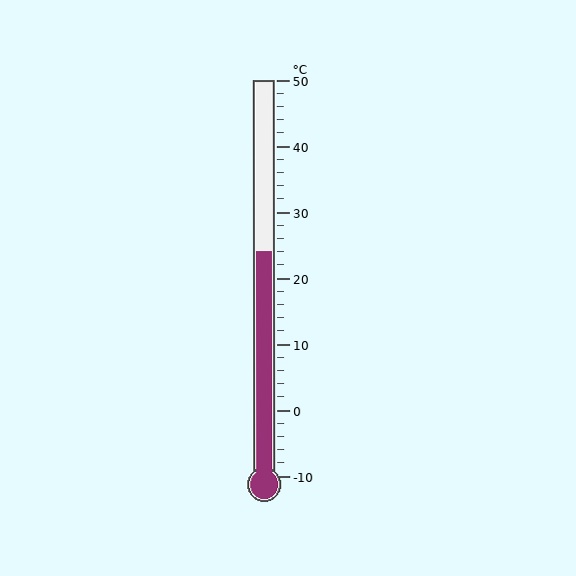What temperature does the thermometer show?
The thermometer shows approximately 24°C.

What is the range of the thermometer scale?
The thermometer scale ranges from -10°C to 50°C.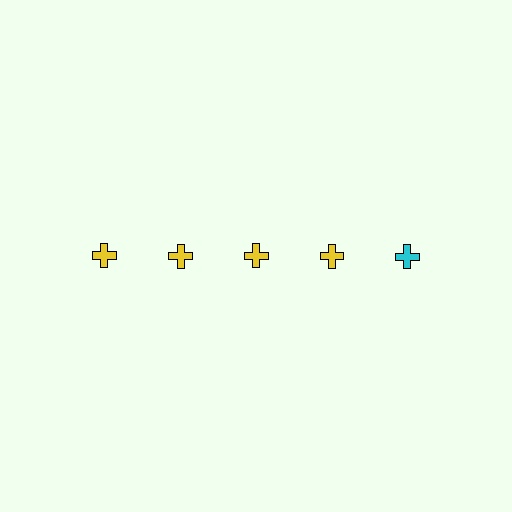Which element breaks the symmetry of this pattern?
The cyan cross in the top row, rightmost column breaks the symmetry. All other shapes are yellow crosses.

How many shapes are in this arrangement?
There are 5 shapes arranged in a grid pattern.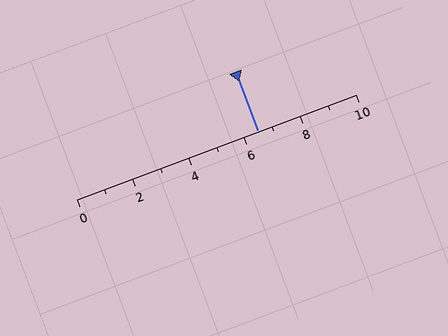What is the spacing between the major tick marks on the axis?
The major ticks are spaced 2 apart.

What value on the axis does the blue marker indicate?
The marker indicates approximately 6.5.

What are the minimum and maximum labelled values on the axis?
The axis runs from 0 to 10.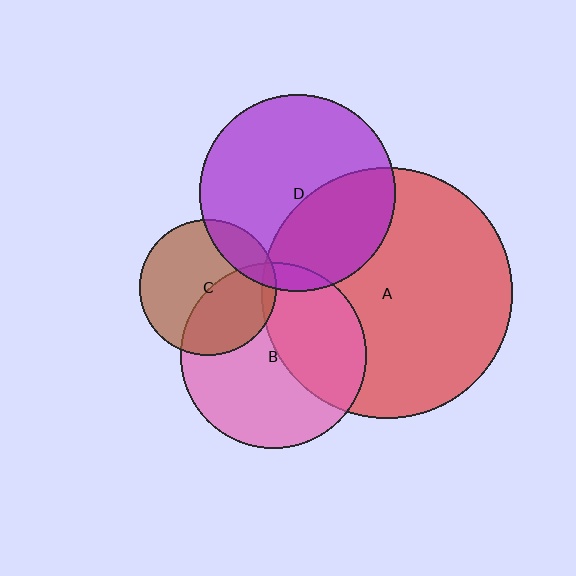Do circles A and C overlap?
Yes.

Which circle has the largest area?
Circle A (red).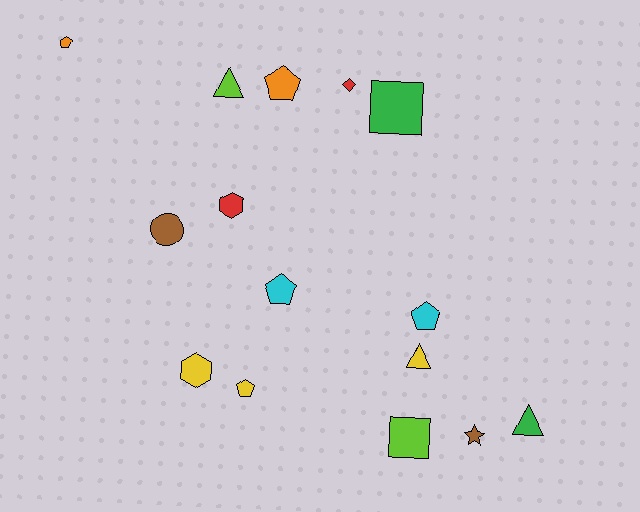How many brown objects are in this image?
There are 2 brown objects.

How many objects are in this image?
There are 15 objects.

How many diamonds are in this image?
There is 1 diamond.